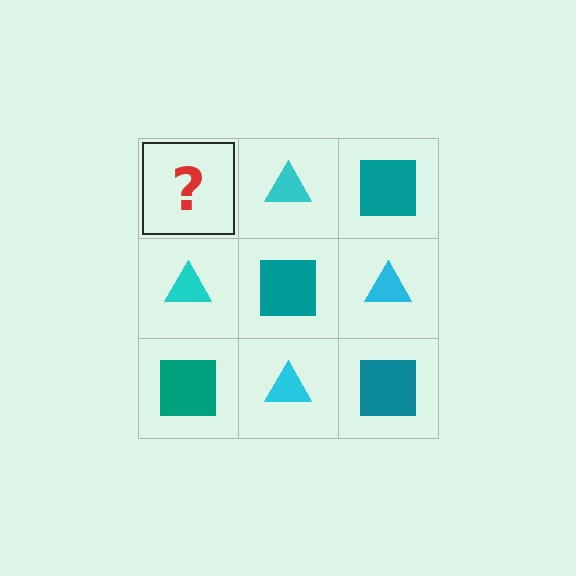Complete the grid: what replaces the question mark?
The question mark should be replaced with a teal square.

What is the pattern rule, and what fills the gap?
The rule is that it alternates teal square and cyan triangle in a checkerboard pattern. The gap should be filled with a teal square.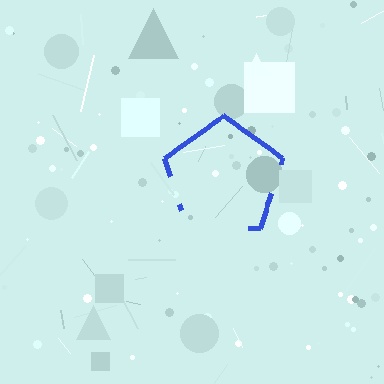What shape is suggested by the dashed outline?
The dashed outline suggests a pentagon.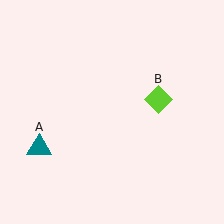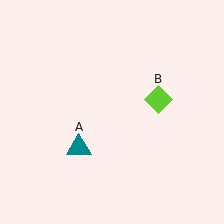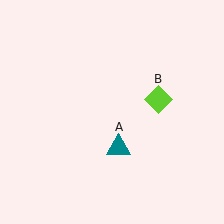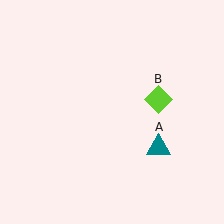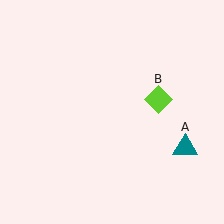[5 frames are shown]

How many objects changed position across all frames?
1 object changed position: teal triangle (object A).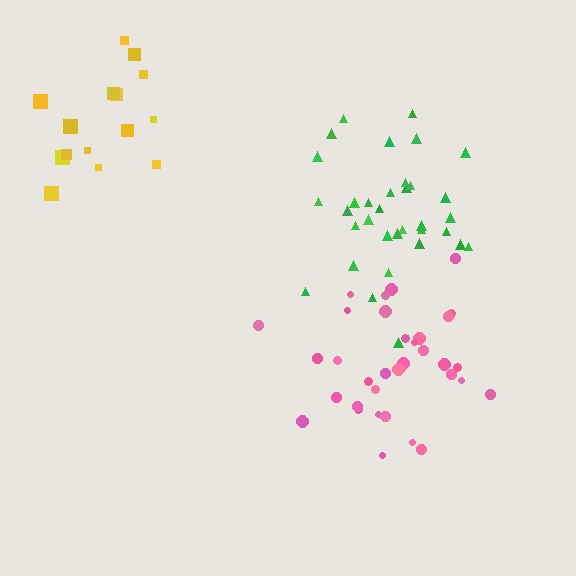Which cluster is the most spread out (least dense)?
Yellow.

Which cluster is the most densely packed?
Green.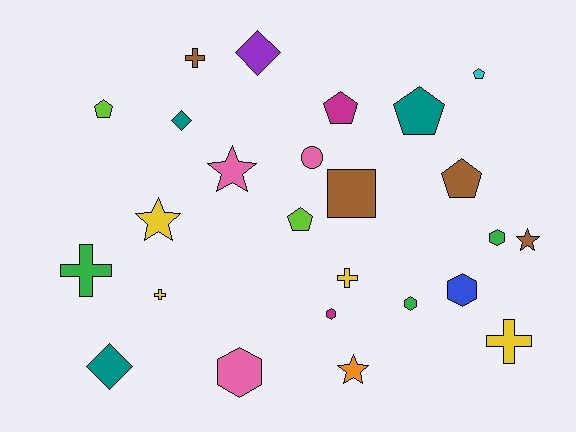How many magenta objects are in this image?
There are 2 magenta objects.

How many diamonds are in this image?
There are 3 diamonds.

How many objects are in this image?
There are 25 objects.